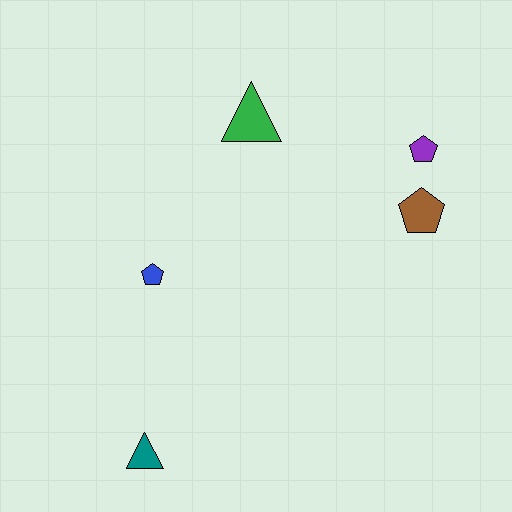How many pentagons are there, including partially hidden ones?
There are 3 pentagons.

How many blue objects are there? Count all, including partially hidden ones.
There is 1 blue object.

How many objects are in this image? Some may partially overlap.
There are 5 objects.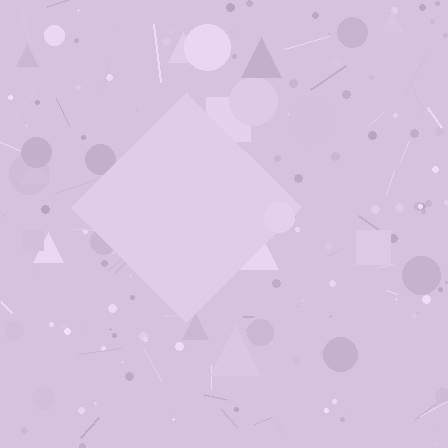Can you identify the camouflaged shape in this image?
The camouflaged shape is a diamond.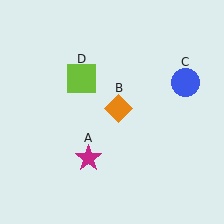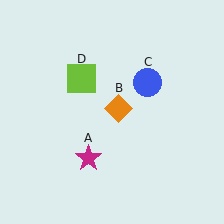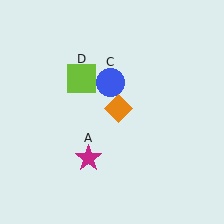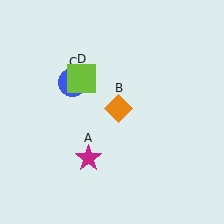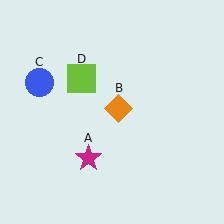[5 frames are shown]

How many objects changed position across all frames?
1 object changed position: blue circle (object C).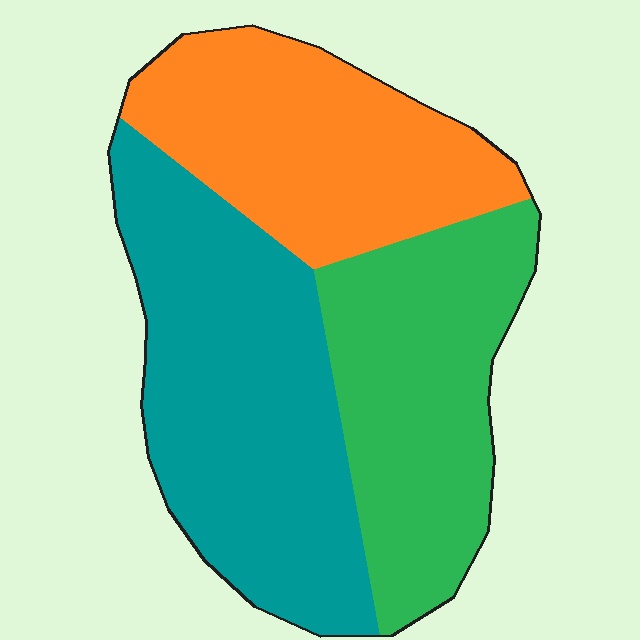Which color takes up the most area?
Teal, at roughly 40%.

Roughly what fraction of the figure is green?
Green takes up between a quarter and a half of the figure.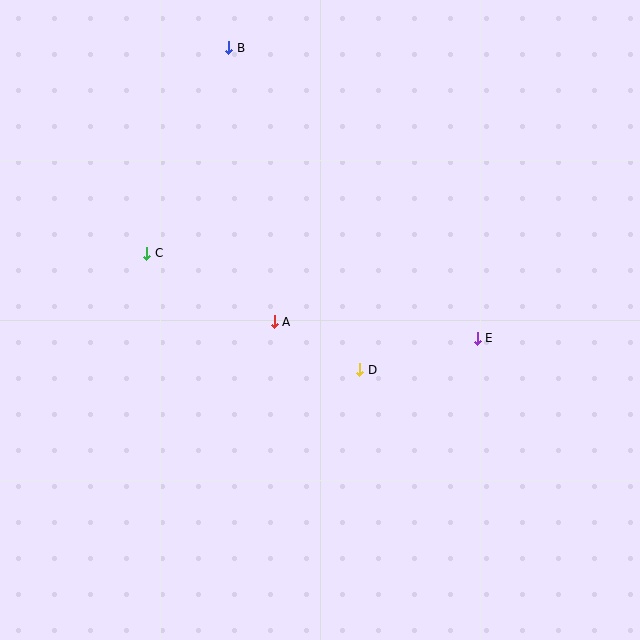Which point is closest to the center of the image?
Point A at (274, 322) is closest to the center.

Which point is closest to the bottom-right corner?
Point E is closest to the bottom-right corner.